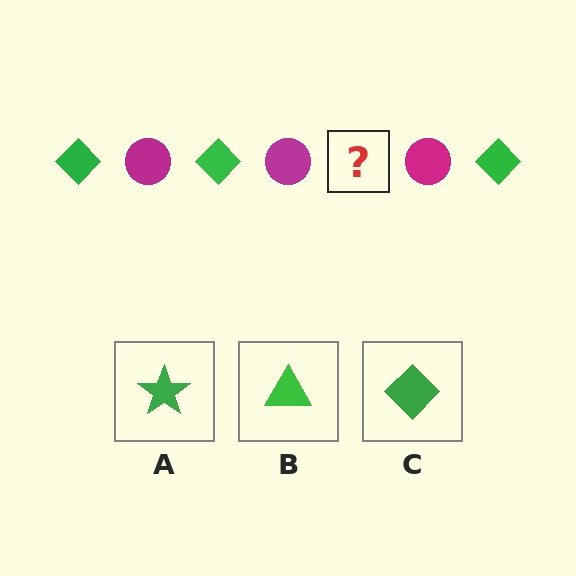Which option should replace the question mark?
Option C.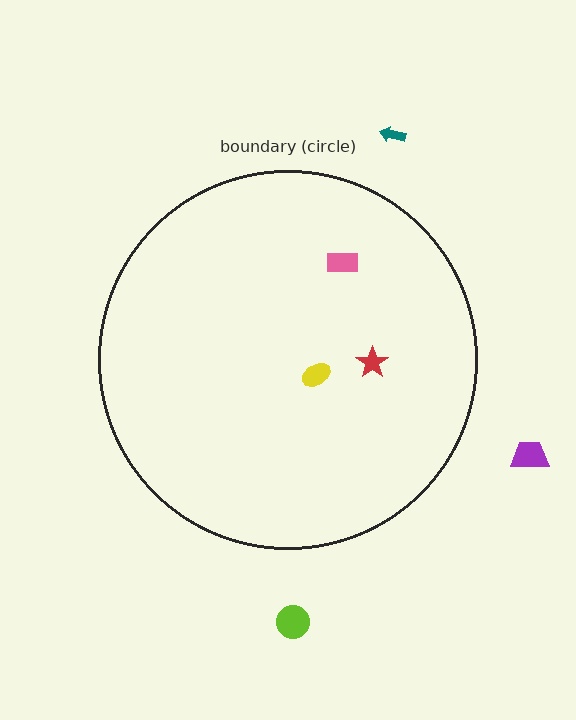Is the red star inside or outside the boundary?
Inside.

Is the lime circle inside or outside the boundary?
Outside.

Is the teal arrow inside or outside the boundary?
Outside.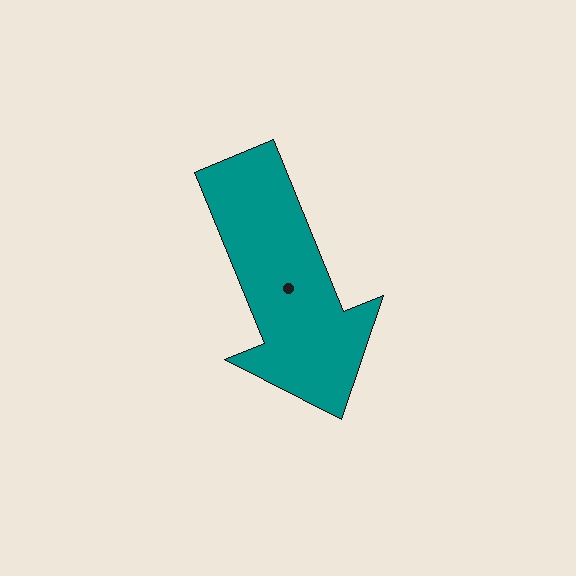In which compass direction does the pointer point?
South.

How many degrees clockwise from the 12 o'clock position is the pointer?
Approximately 158 degrees.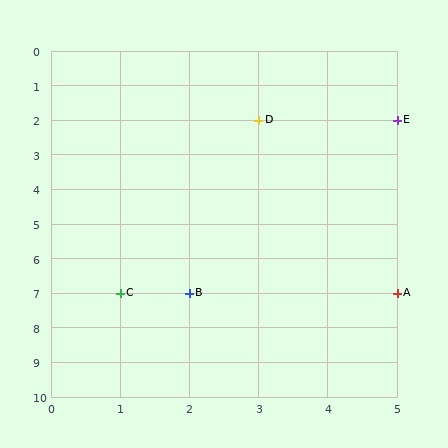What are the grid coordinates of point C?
Point C is at grid coordinates (1, 7).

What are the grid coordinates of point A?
Point A is at grid coordinates (5, 7).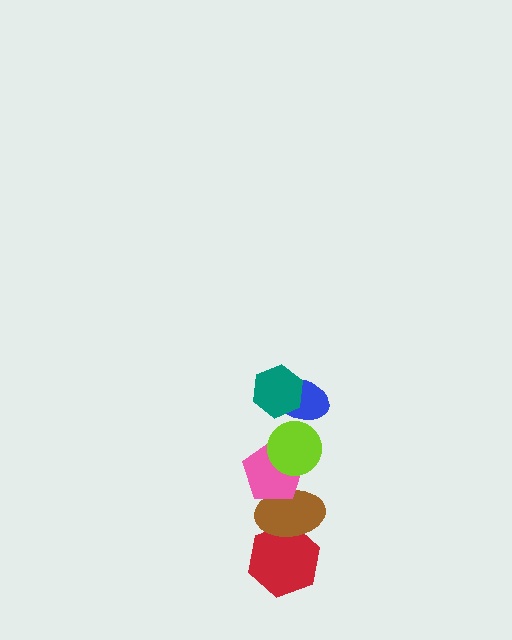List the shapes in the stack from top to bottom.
From top to bottom: the teal hexagon, the blue ellipse, the lime circle, the pink pentagon, the brown ellipse, the red hexagon.